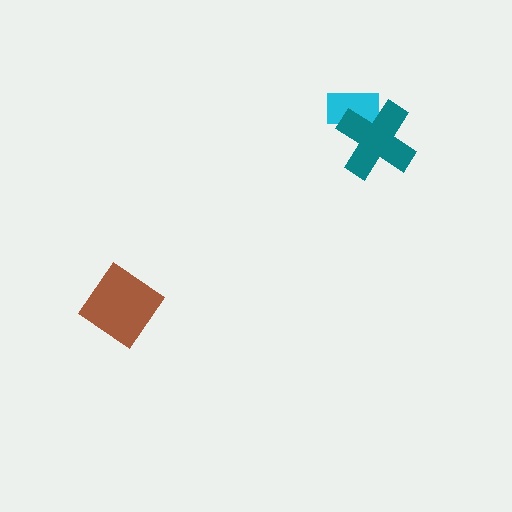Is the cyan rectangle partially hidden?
Yes, it is partially covered by another shape.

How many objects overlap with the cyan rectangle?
1 object overlaps with the cyan rectangle.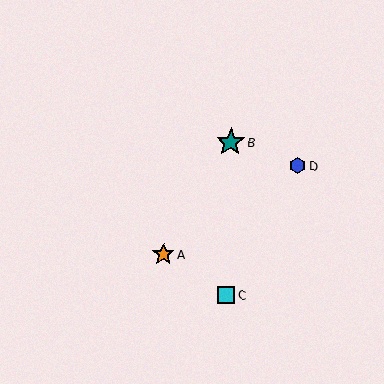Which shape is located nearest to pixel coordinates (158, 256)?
The orange star (labeled A) at (164, 254) is nearest to that location.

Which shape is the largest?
The teal star (labeled B) is the largest.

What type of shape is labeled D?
Shape D is a blue hexagon.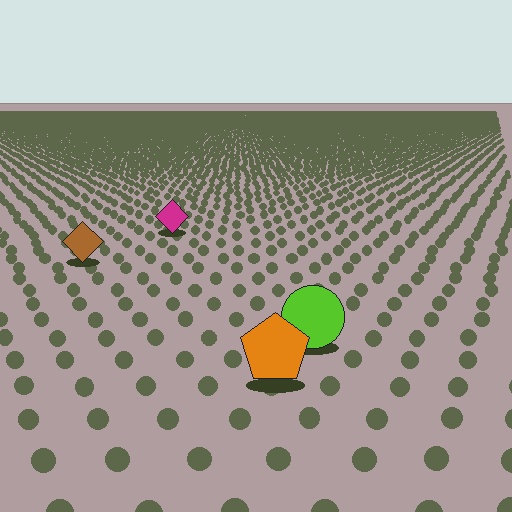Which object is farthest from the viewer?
The magenta diamond is farthest from the viewer. It appears smaller and the ground texture around it is denser.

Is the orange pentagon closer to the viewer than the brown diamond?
Yes. The orange pentagon is closer — you can tell from the texture gradient: the ground texture is coarser near it.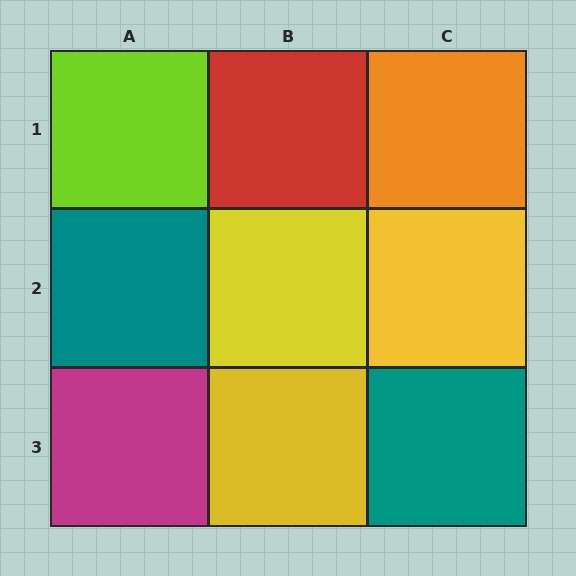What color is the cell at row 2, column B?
Yellow.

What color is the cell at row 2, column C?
Yellow.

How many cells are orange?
1 cell is orange.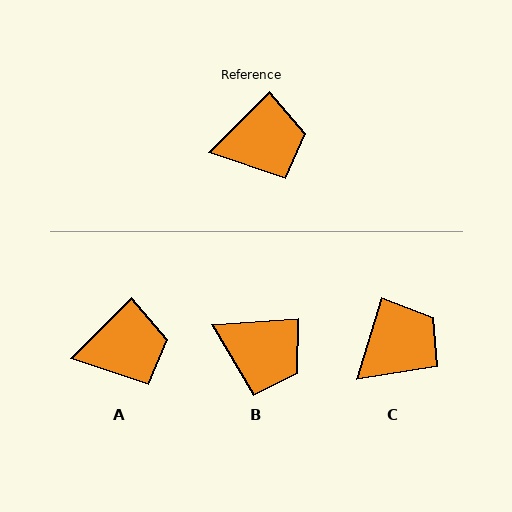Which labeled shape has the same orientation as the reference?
A.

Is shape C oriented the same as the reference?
No, it is off by about 28 degrees.